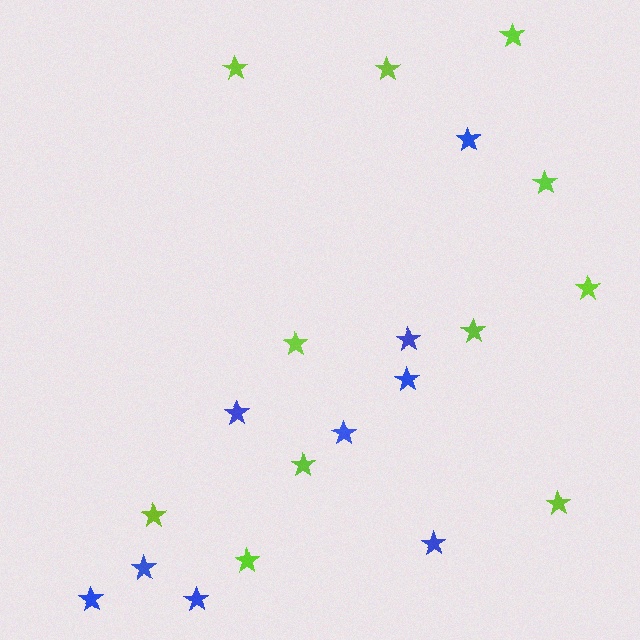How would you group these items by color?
There are 2 groups: one group of blue stars (9) and one group of lime stars (11).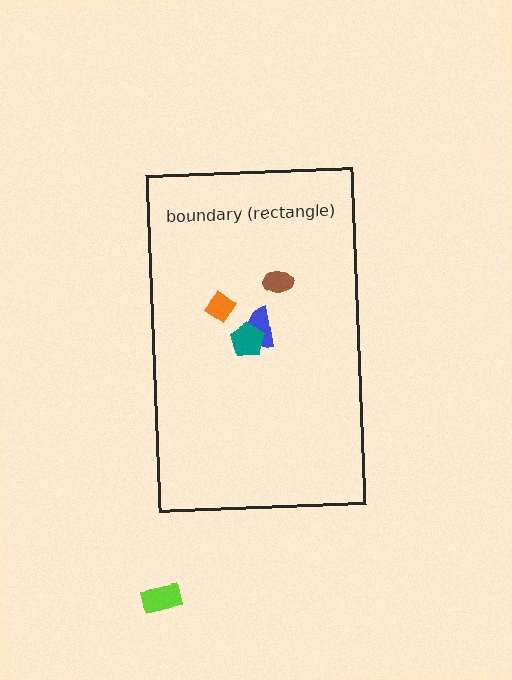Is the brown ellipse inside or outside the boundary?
Inside.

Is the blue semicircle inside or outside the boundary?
Inside.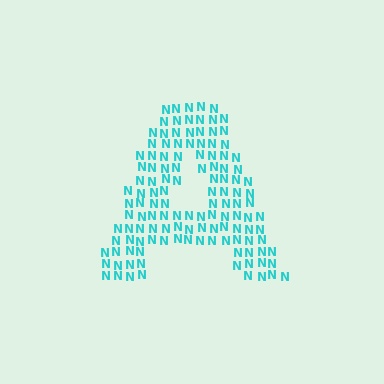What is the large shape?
The large shape is the letter A.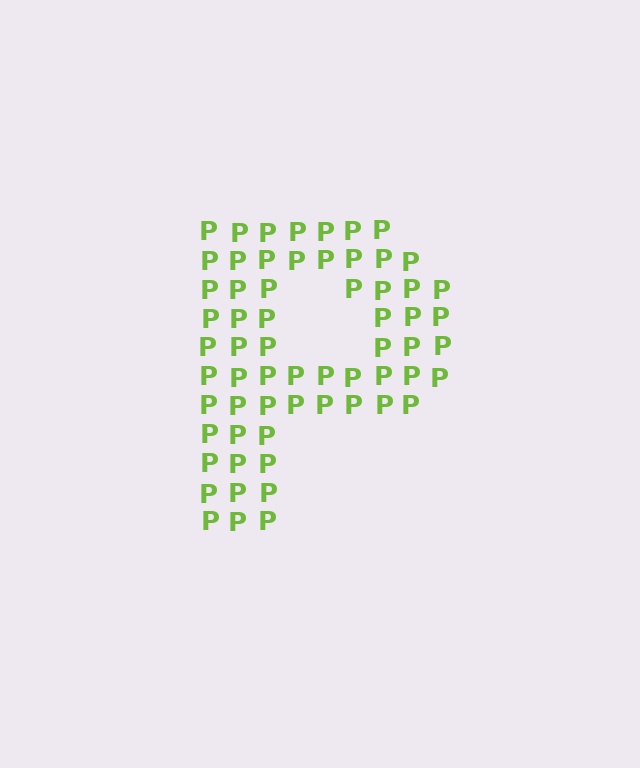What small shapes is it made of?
It is made of small letter P's.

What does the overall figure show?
The overall figure shows the letter P.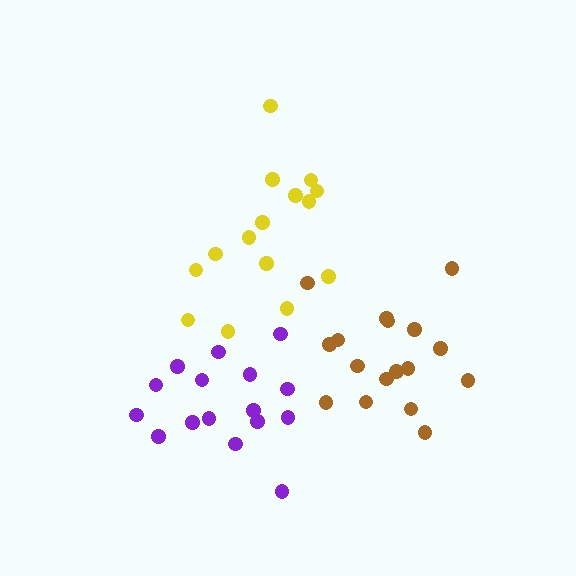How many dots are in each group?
Group 1: 16 dots, Group 2: 15 dots, Group 3: 17 dots (48 total).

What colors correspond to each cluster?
The clusters are colored: purple, yellow, brown.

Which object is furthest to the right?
The brown cluster is rightmost.